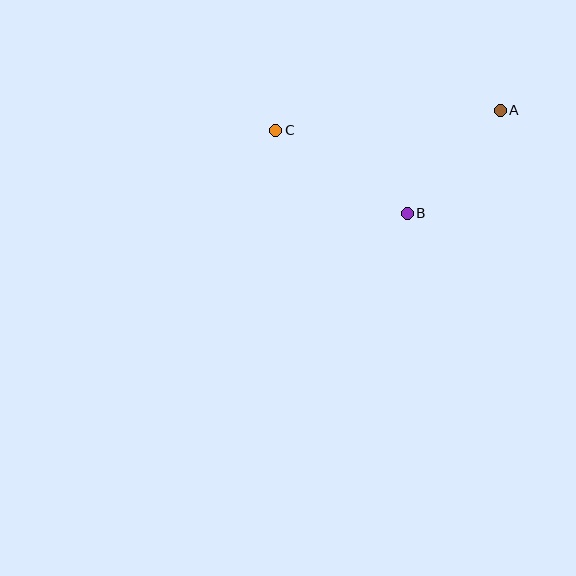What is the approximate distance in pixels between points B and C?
The distance between B and C is approximately 155 pixels.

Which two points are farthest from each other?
Points A and C are farthest from each other.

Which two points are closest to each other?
Points A and B are closest to each other.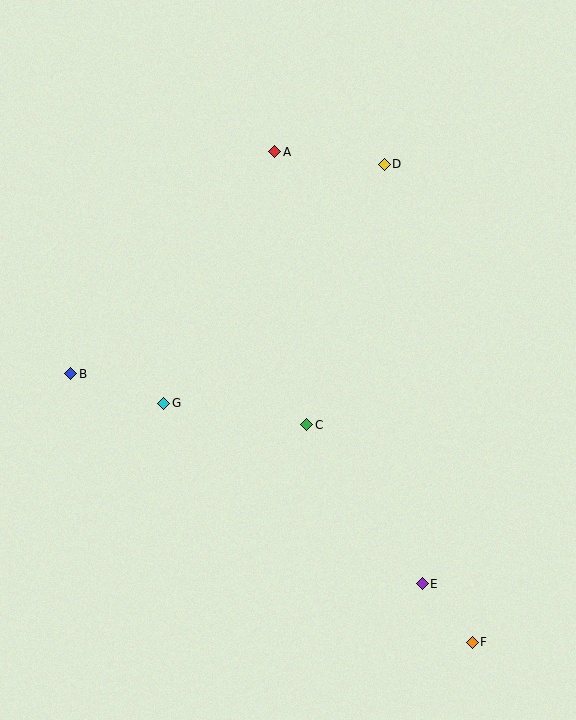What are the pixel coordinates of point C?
Point C is at (307, 425).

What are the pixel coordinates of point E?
Point E is at (422, 584).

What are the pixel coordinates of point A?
Point A is at (275, 152).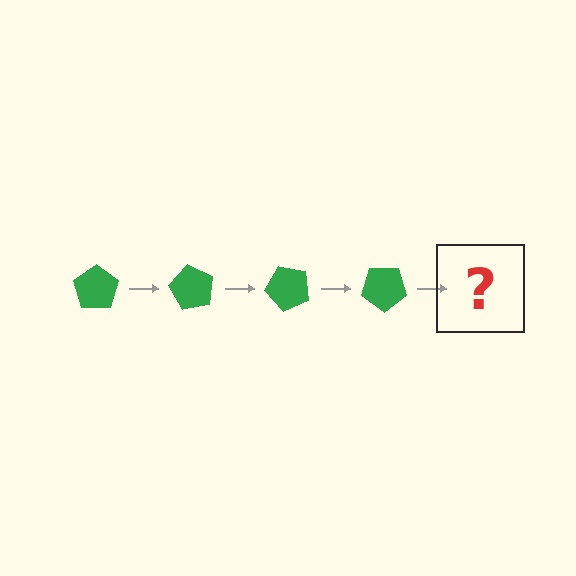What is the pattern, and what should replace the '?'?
The pattern is that the pentagon rotates 60 degrees each step. The '?' should be a green pentagon rotated 240 degrees.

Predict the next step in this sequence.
The next step is a green pentagon rotated 240 degrees.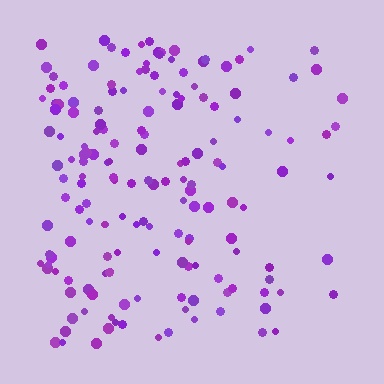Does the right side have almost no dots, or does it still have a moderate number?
Still a moderate number, just noticeably fewer than the left.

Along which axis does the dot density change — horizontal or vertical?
Horizontal.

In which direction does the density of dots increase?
From right to left, with the left side densest.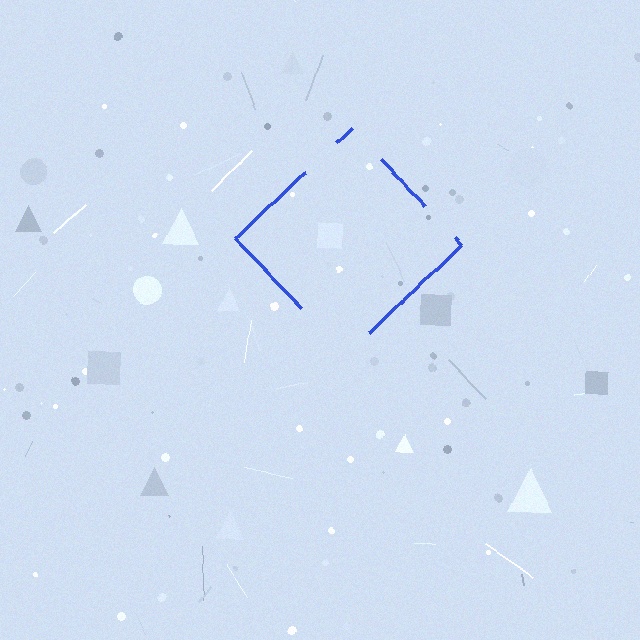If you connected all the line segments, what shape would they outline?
They would outline a diamond.